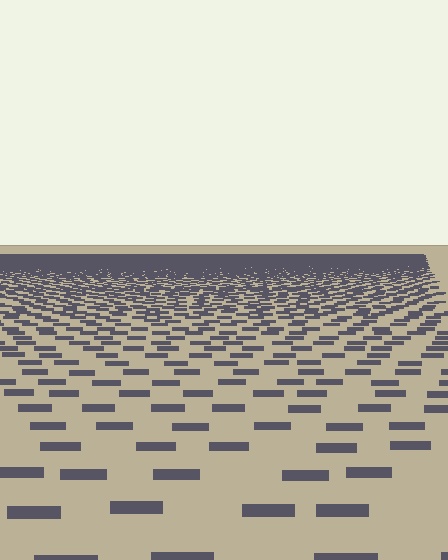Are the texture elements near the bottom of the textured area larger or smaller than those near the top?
Larger. Near the bottom, elements are closer to the viewer and appear at a bigger on-screen size.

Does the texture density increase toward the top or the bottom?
Density increases toward the top.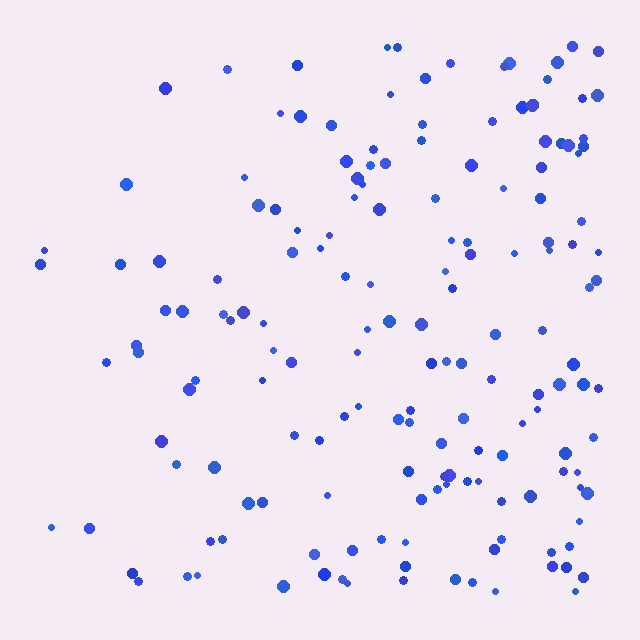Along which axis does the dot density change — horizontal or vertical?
Horizontal.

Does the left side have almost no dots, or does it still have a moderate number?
Still a moderate number, just noticeably fewer than the right.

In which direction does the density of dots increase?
From left to right, with the right side densest.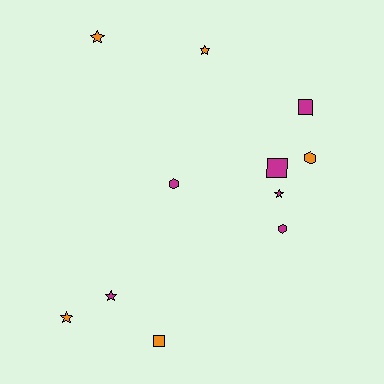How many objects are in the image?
There are 11 objects.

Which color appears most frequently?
Magenta, with 6 objects.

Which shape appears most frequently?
Star, with 5 objects.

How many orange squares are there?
There is 1 orange square.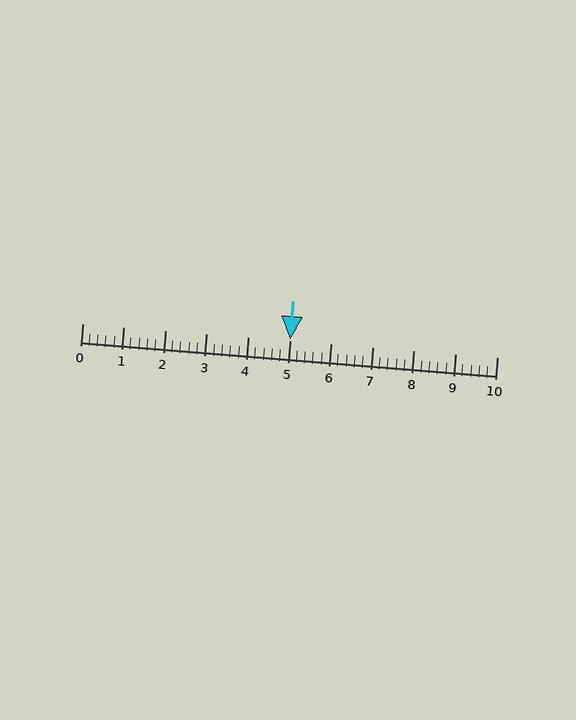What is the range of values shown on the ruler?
The ruler shows values from 0 to 10.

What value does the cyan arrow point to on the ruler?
The cyan arrow points to approximately 5.0.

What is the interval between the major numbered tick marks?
The major tick marks are spaced 1 units apart.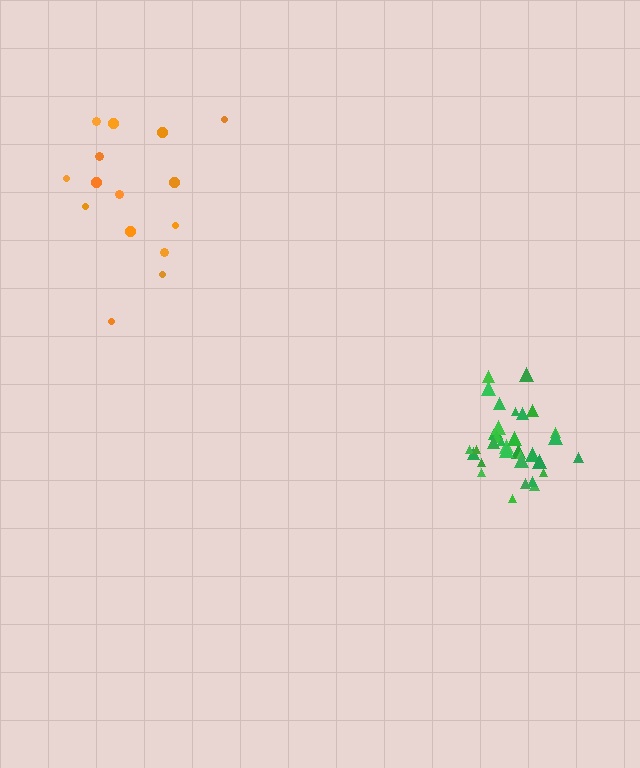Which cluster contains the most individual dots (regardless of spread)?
Green (35).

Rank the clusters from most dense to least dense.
green, orange.